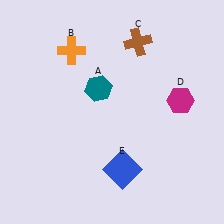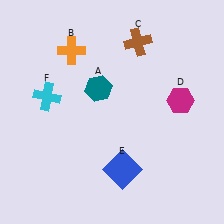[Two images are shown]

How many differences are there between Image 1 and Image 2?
There is 1 difference between the two images.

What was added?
A cyan cross (F) was added in Image 2.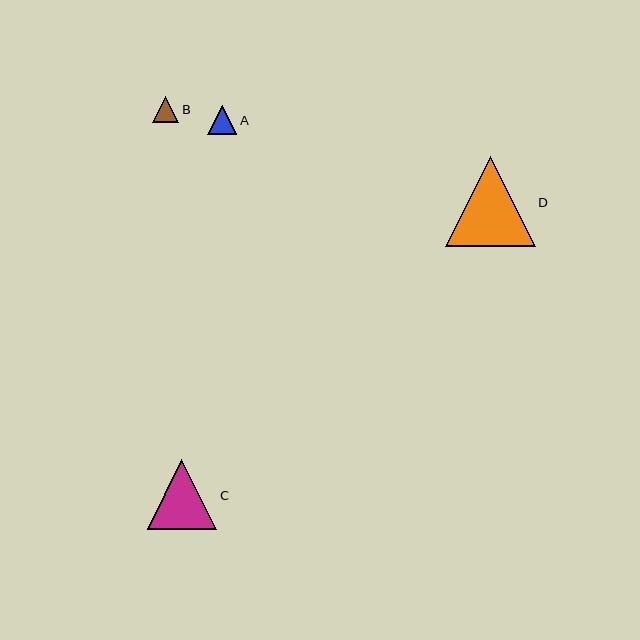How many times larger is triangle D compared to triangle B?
Triangle D is approximately 3.5 times the size of triangle B.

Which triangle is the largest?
Triangle D is the largest with a size of approximately 90 pixels.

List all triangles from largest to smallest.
From largest to smallest: D, C, A, B.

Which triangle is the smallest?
Triangle B is the smallest with a size of approximately 26 pixels.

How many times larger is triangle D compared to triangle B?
Triangle D is approximately 3.5 times the size of triangle B.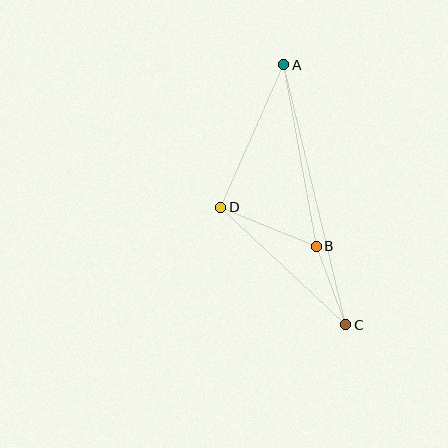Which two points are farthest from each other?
Points A and C are farthest from each other.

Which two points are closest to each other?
Points B and C are closest to each other.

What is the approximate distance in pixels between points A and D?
The distance between A and D is approximately 156 pixels.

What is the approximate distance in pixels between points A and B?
The distance between A and B is approximately 185 pixels.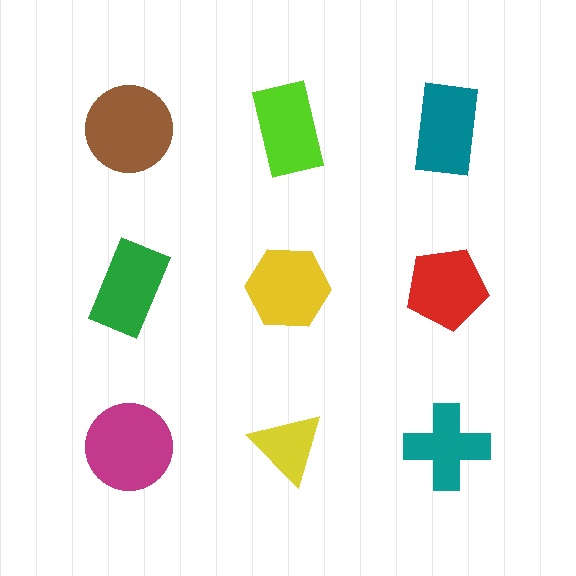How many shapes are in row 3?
3 shapes.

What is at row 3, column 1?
A magenta circle.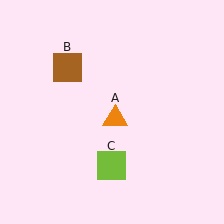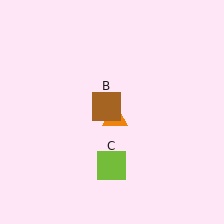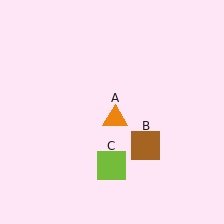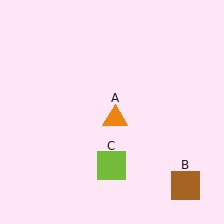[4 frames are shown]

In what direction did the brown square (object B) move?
The brown square (object B) moved down and to the right.